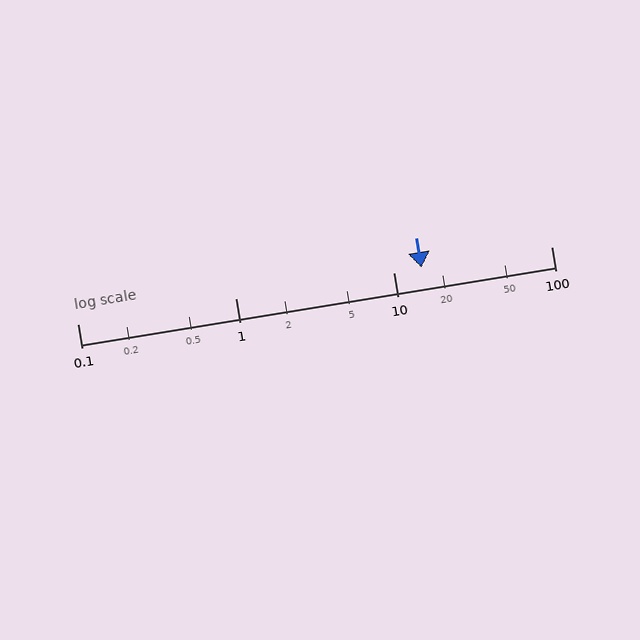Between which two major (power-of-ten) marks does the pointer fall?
The pointer is between 10 and 100.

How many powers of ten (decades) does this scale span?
The scale spans 3 decades, from 0.1 to 100.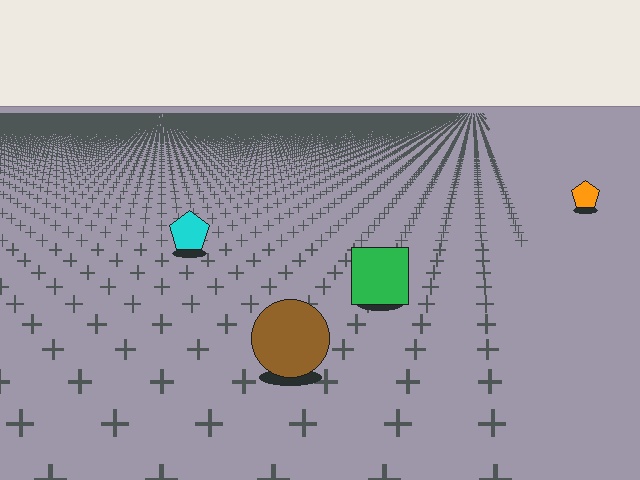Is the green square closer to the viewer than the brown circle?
No. The brown circle is closer — you can tell from the texture gradient: the ground texture is coarser near it.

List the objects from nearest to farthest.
From nearest to farthest: the brown circle, the green square, the cyan pentagon, the orange pentagon.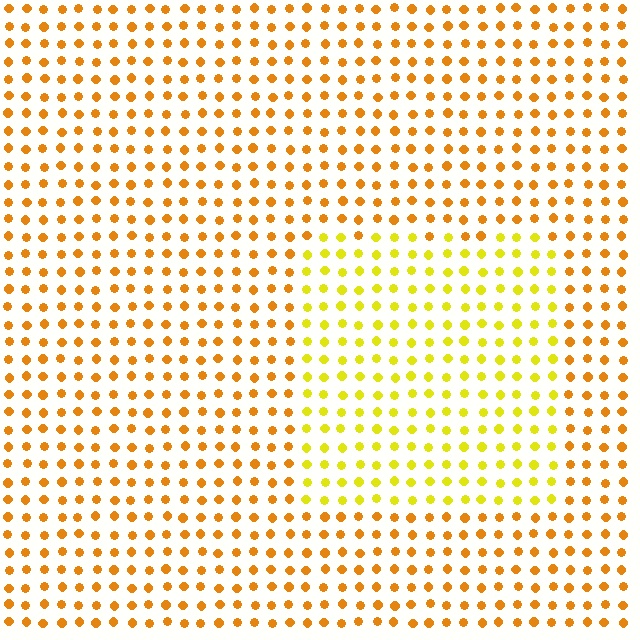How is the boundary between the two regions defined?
The boundary is defined purely by a slight shift in hue (about 29 degrees). Spacing, size, and orientation are identical on both sides.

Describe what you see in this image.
The image is filled with small orange elements in a uniform arrangement. A rectangle-shaped region is visible where the elements are tinted to a slightly different hue, forming a subtle color boundary.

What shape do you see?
I see a rectangle.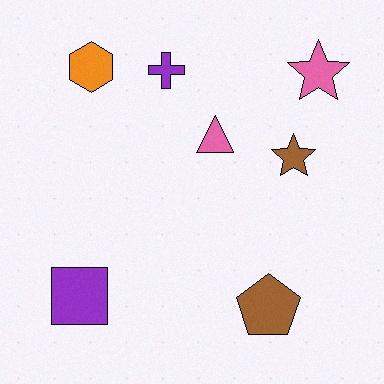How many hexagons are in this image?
There is 1 hexagon.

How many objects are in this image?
There are 7 objects.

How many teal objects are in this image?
There are no teal objects.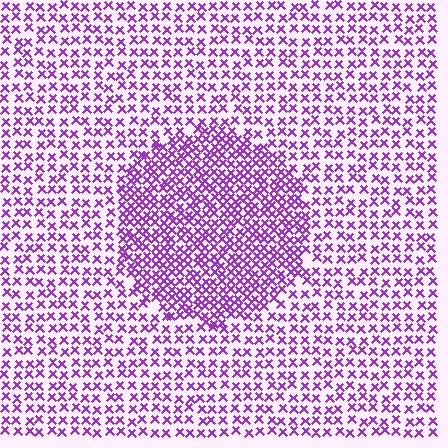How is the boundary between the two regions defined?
The boundary is defined by a change in element density (approximately 1.9x ratio). All elements are the same color, size, and shape.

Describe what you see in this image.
The image contains small purple elements arranged at two different densities. A circle-shaped region is visible where the elements are more densely packed than the surrounding area.